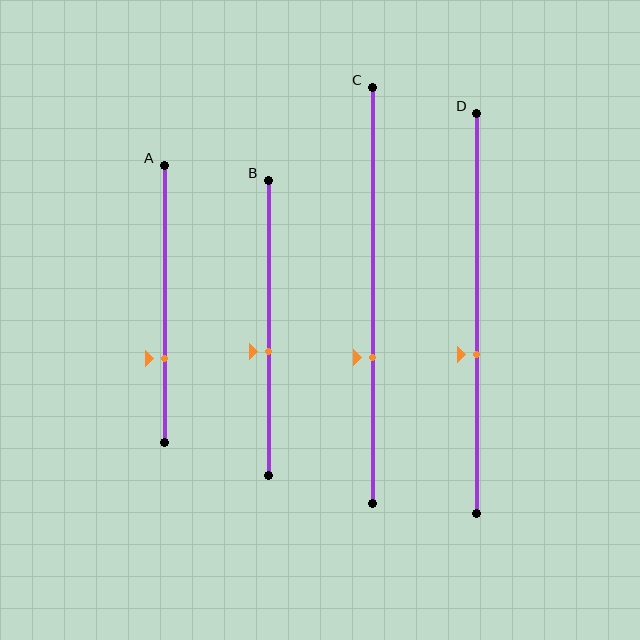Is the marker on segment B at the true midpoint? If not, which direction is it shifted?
No, the marker on segment B is shifted downward by about 8% of the segment length.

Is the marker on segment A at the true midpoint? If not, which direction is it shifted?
No, the marker on segment A is shifted downward by about 20% of the segment length.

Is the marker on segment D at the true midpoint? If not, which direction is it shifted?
No, the marker on segment D is shifted downward by about 10% of the segment length.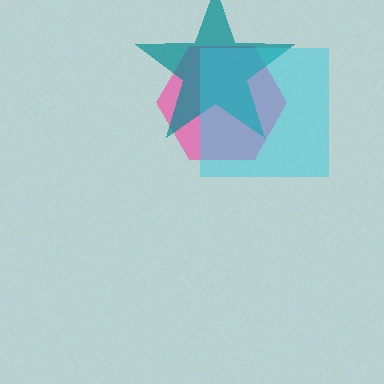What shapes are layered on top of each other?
The layered shapes are: a pink hexagon, a teal star, a cyan square.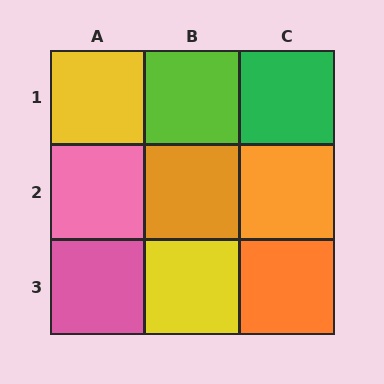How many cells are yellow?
2 cells are yellow.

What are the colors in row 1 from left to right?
Yellow, lime, green.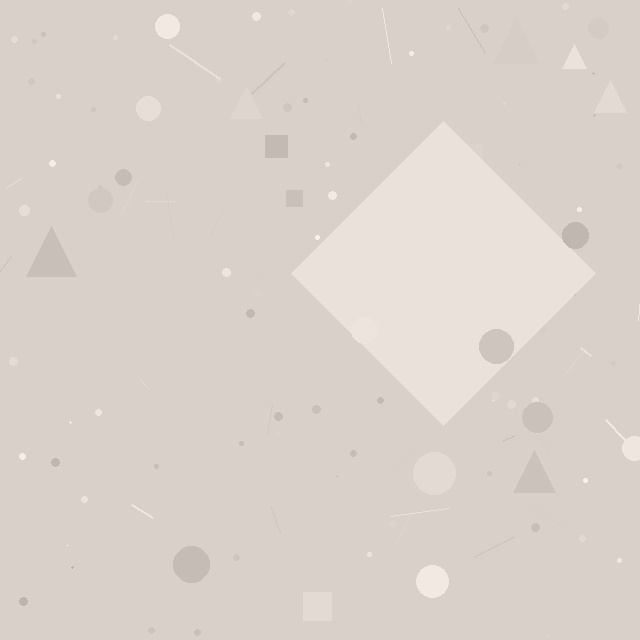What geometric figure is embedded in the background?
A diamond is embedded in the background.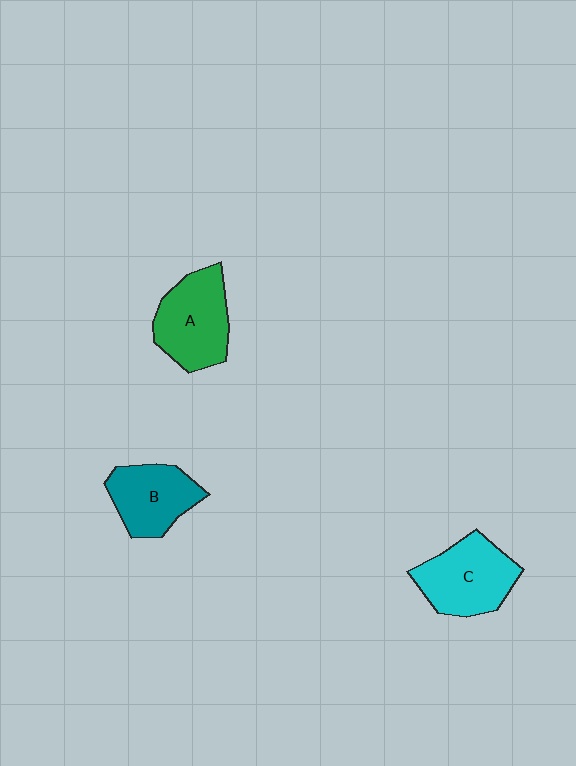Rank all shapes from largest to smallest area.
From largest to smallest: C (cyan), A (green), B (teal).